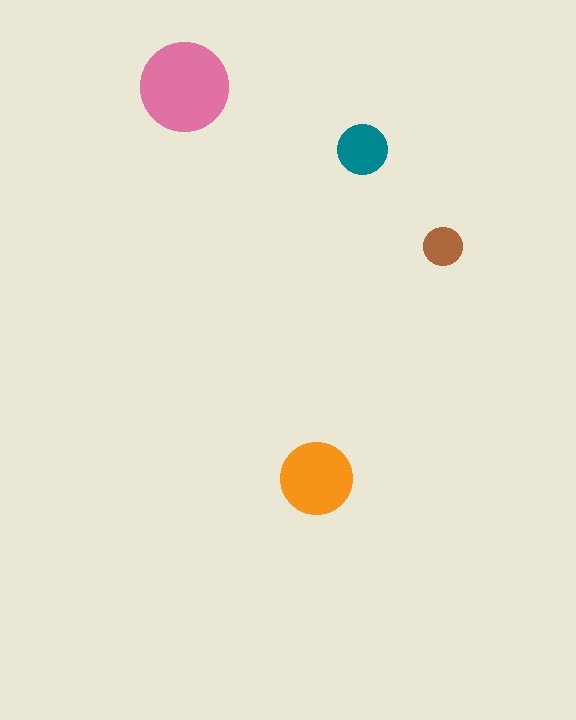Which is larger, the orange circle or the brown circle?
The orange one.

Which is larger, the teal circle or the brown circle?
The teal one.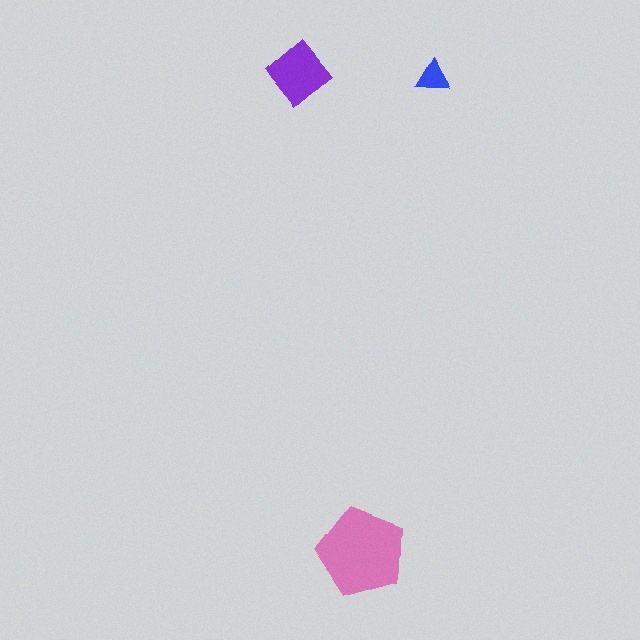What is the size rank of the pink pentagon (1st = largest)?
1st.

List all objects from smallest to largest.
The blue triangle, the purple diamond, the pink pentagon.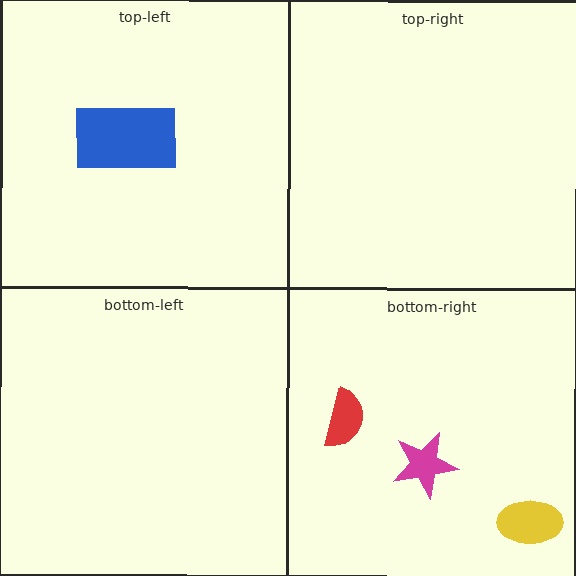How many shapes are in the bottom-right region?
3.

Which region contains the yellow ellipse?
The bottom-right region.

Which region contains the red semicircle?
The bottom-right region.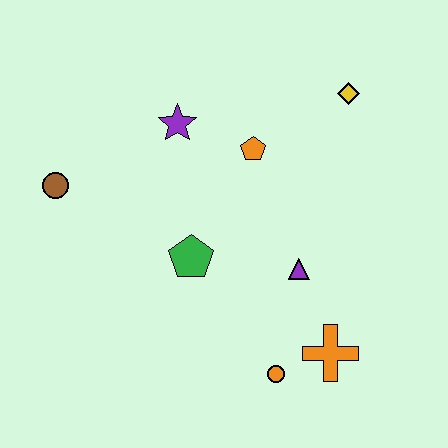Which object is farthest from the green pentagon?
The yellow diamond is farthest from the green pentagon.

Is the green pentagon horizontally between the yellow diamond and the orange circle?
No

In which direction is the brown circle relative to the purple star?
The brown circle is to the left of the purple star.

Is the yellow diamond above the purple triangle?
Yes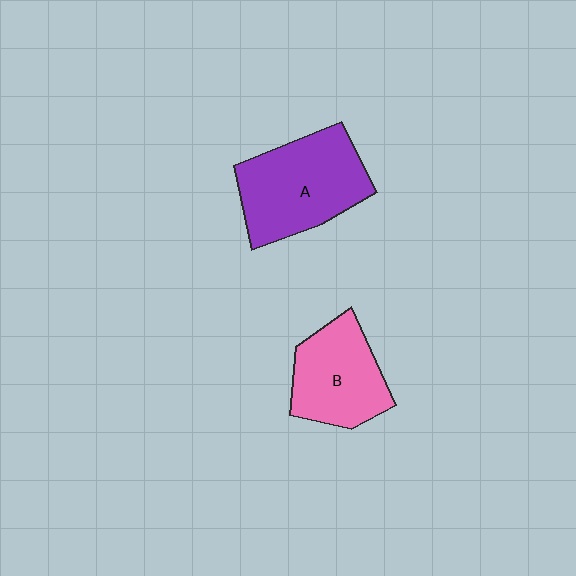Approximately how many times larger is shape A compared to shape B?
Approximately 1.3 times.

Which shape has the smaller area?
Shape B (pink).